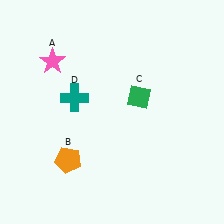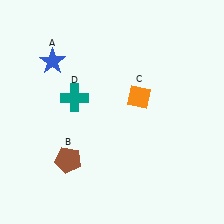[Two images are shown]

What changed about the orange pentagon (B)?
In Image 1, B is orange. In Image 2, it changed to brown.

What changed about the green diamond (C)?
In Image 1, C is green. In Image 2, it changed to orange.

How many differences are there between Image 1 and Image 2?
There are 3 differences between the two images.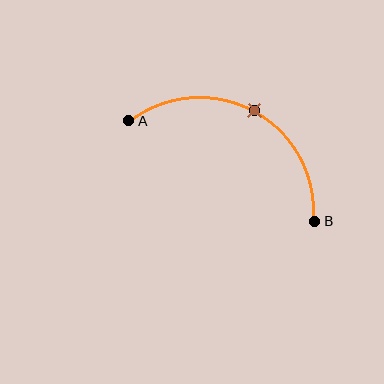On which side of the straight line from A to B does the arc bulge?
The arc bulges above the straight line connecting A and B.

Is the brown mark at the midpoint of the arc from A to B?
Yes. The brown mark lies on the arc at equal arc-length from both A and B — it is the arc midpoint.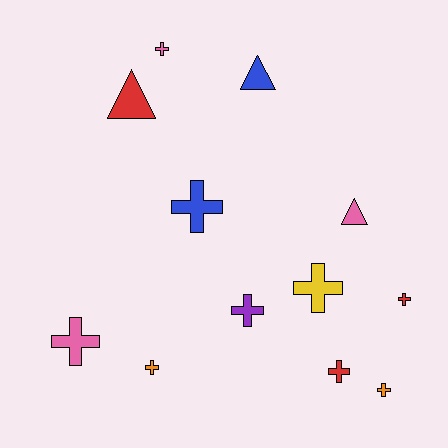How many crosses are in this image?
There are 9 crosses.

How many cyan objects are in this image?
There are no cyan objects.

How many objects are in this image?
There are 12 objects.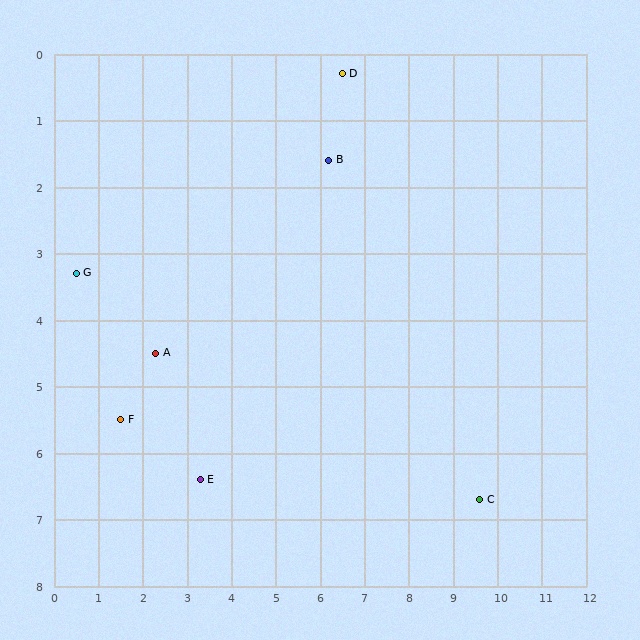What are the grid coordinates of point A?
Point A is at approximately (2.3, 4.5).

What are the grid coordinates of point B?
Point B is at approximately (6.2, 1.6).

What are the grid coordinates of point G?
Point G is at approximately (0.5, 3.3).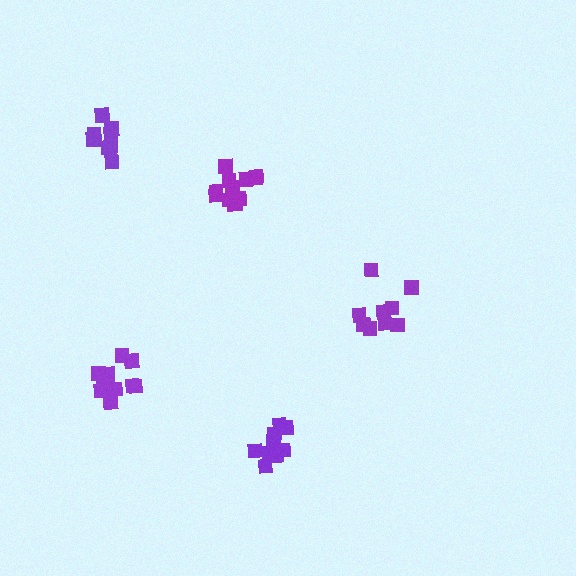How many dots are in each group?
Group 1: 10 dots, Group 2: 13 dots, Group 3: 9 dots, Group 4: 14 dots, Group 5: 9 dots (55 total).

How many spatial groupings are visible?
There are 5 spatial groupings.